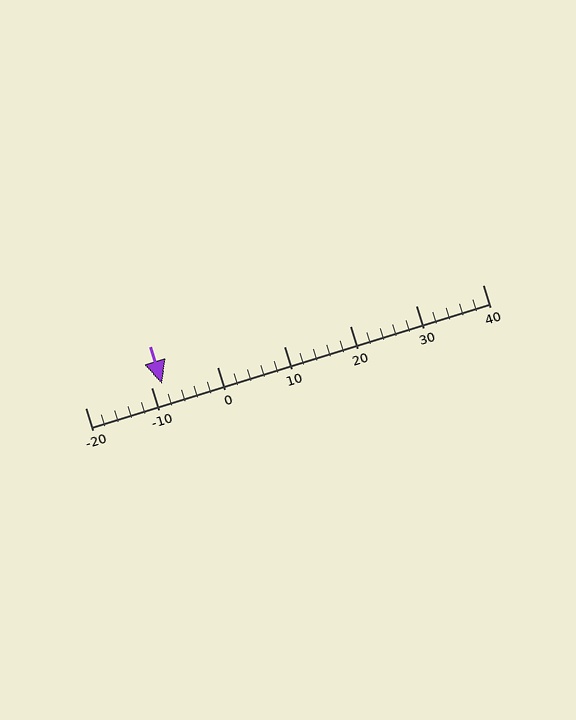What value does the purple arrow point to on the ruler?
The purple arrow points to approximately -8.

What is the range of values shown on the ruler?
The ruler shows values from -20 to 40.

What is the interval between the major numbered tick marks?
The major tick marks are spaced 10 units apart.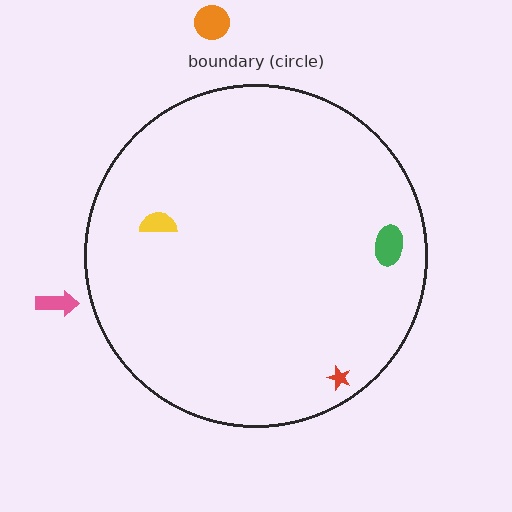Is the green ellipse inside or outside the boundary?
Inside.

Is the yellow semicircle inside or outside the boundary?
Inside.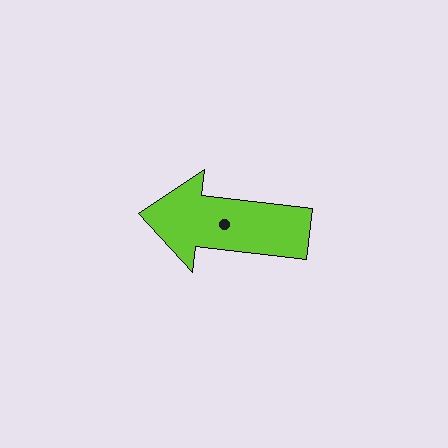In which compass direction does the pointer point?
West.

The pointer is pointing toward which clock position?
Roughly 9 o'clock.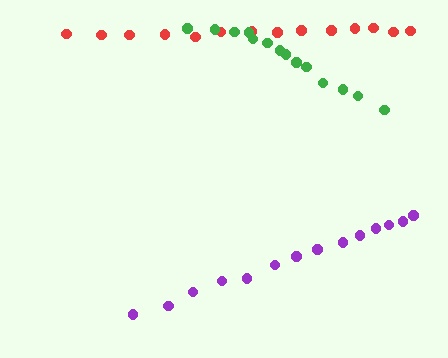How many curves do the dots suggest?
There are 3 distinct paths.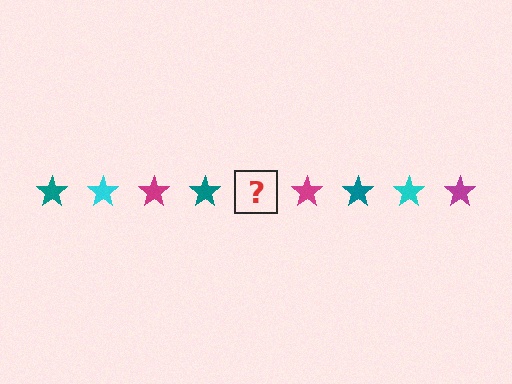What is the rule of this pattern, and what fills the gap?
The rule is that the pattern cycles through teal, cyan, magenta stars. The gap should be filled with a cyan star.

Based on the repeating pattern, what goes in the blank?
The blank should be a cyan star.